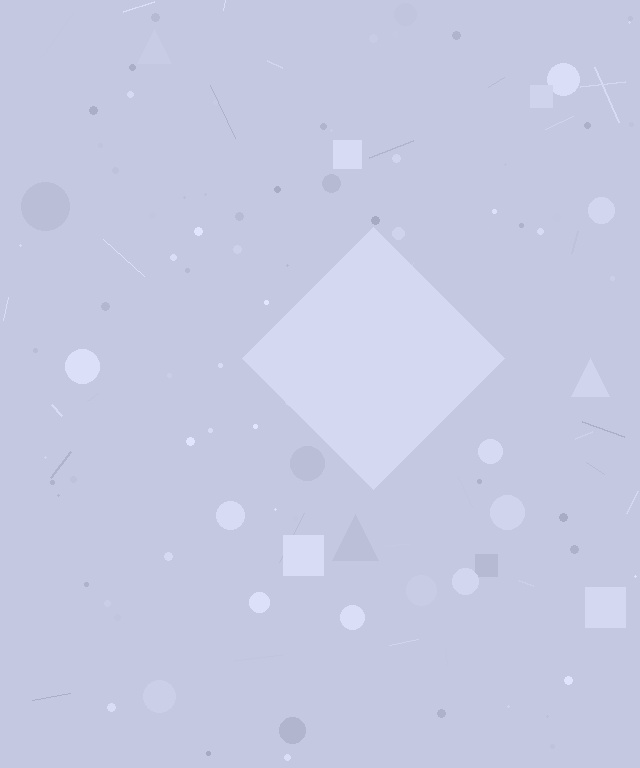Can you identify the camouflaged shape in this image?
The camouflaged shape is a diamond.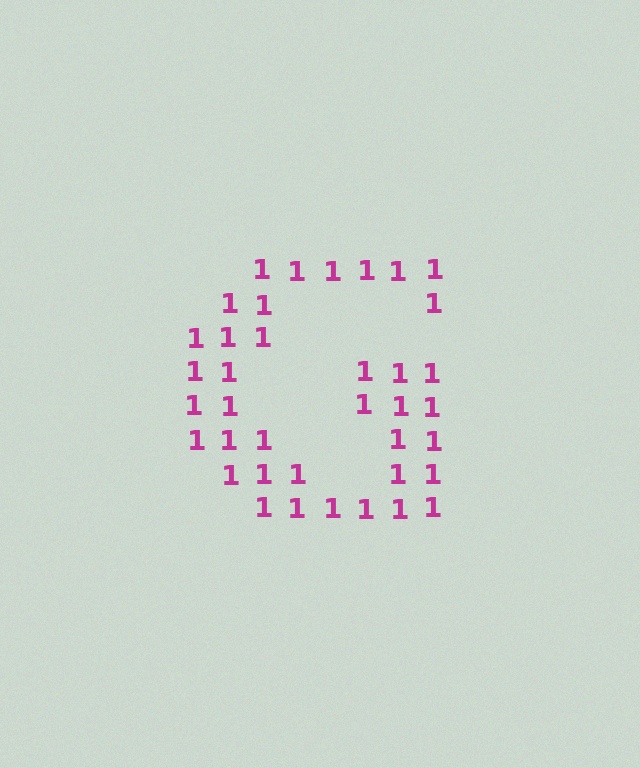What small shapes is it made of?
It is made of small digit 1's.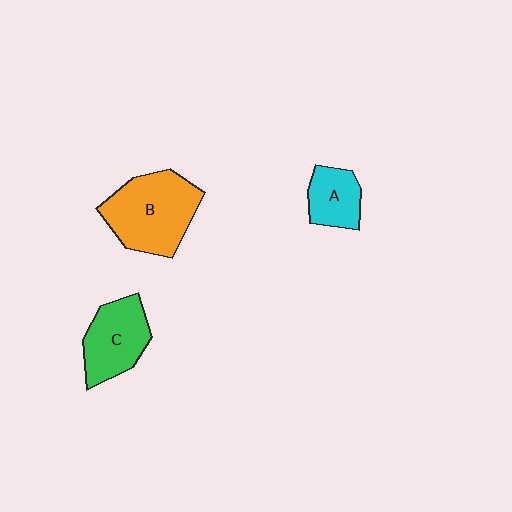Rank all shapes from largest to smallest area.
From largest to smallest: B (orange), C (green), A (cyan).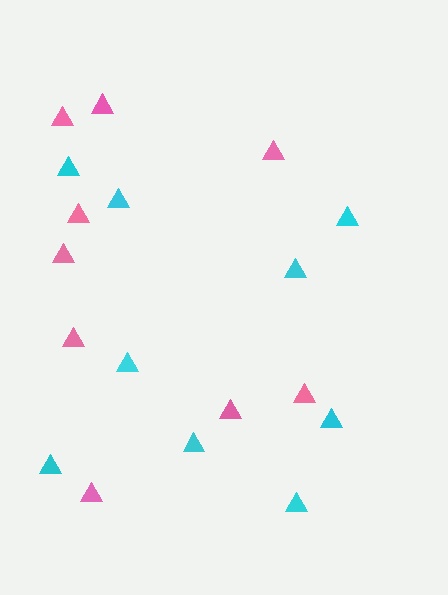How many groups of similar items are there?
There are 2 groups: one group of pink triangles (9) and one group of cyan triangles (9).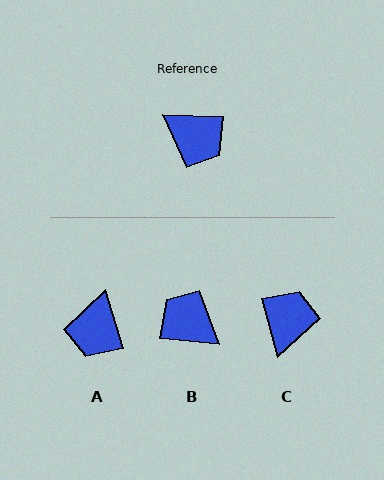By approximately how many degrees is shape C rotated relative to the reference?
Approximately 107 degrees counter-clockwise.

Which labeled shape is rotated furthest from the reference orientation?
B, about 176 degrees away.